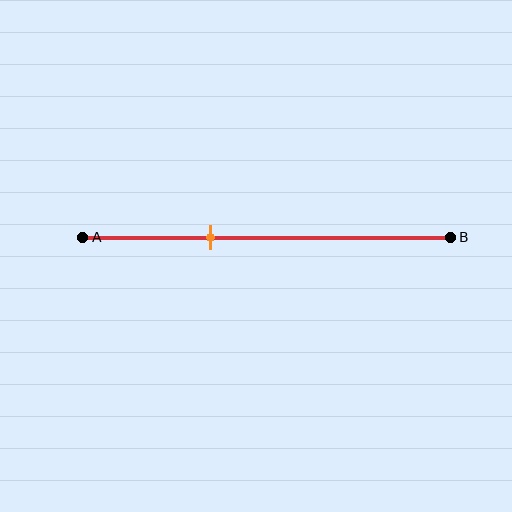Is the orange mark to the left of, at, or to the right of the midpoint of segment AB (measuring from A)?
The orange mark is to the left of the midpoint of segment AB.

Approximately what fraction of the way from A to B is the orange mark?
The orange mark is approximately 35% of the way from A to B.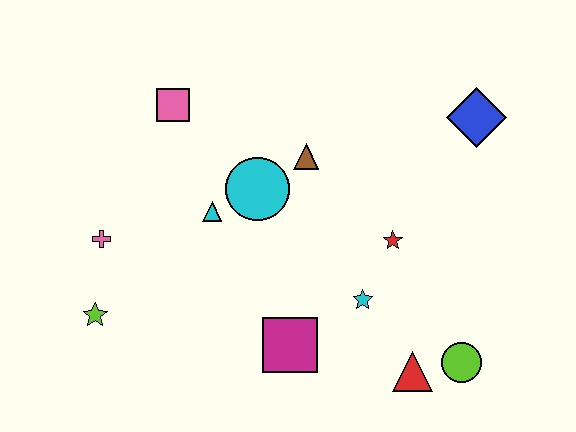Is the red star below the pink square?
Yes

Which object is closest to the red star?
The cyan star is closest to the red star.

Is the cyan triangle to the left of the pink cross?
No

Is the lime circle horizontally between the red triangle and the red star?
No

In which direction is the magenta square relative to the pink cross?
The magenta square is to the right of the pink cross.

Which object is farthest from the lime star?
The blue diamond is farthest from the lime star.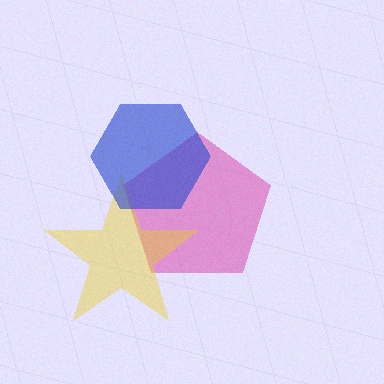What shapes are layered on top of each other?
The layered shapes are: a pink pentagon, a yellow star, a blue hexagon.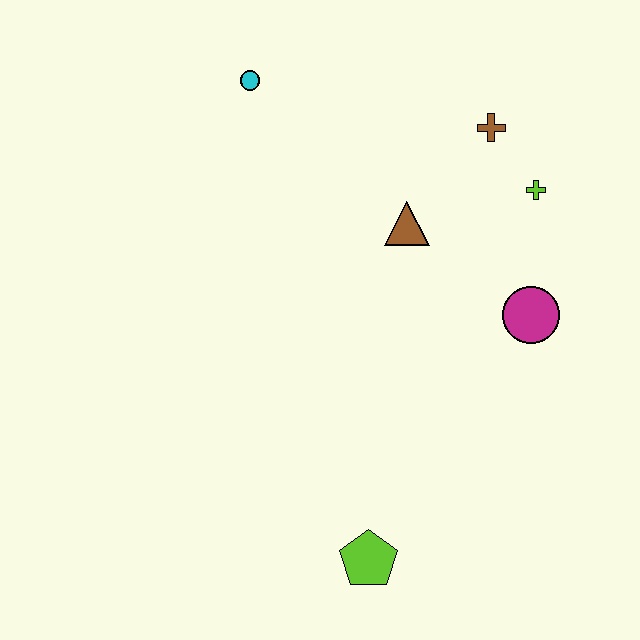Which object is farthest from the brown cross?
The lime pentagon is farthest from the brown cross.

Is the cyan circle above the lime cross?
Yes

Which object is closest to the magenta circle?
The lime cross is closest to the magenta circle.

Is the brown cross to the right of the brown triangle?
Yes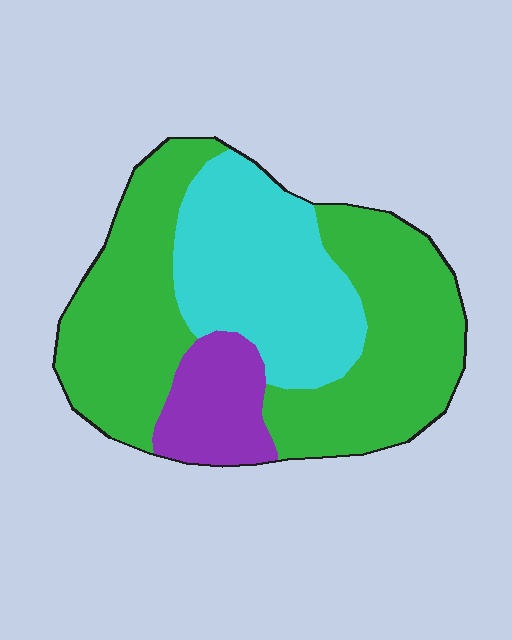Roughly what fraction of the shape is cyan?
Cyan covers about 30% of the shape.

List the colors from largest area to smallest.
From largest to smallest: green, cyan, purple.